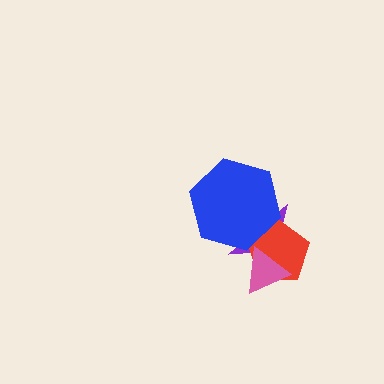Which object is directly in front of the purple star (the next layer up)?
The red pentagon is directly in front of the purple star.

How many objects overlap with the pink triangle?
2 objects overlap with the pink triangle.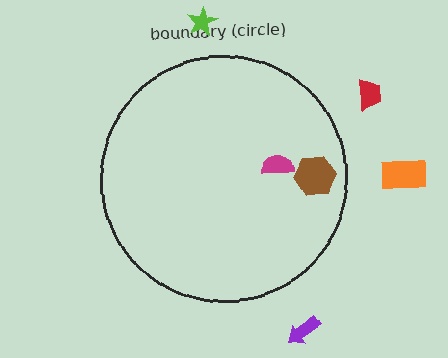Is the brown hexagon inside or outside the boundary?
Inside.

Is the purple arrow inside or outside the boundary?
Outside.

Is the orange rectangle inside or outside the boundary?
Outside.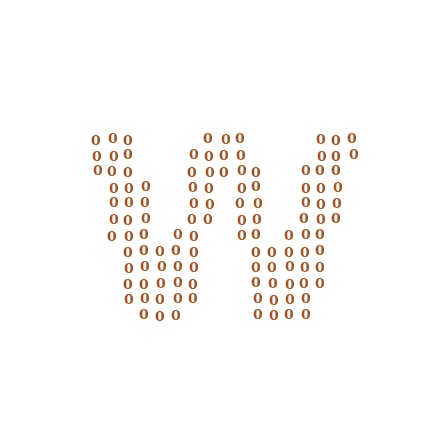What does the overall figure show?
The overall figure shows the letter W.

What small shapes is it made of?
It is made of small digit 0's.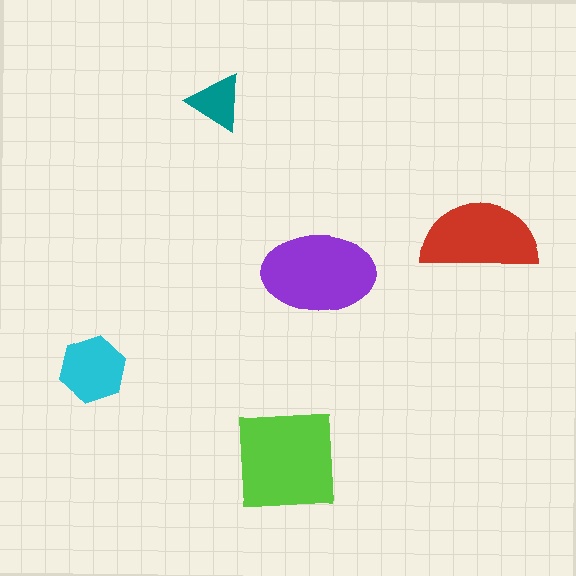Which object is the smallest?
The teal triangle.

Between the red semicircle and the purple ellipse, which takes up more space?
The purple ellipse.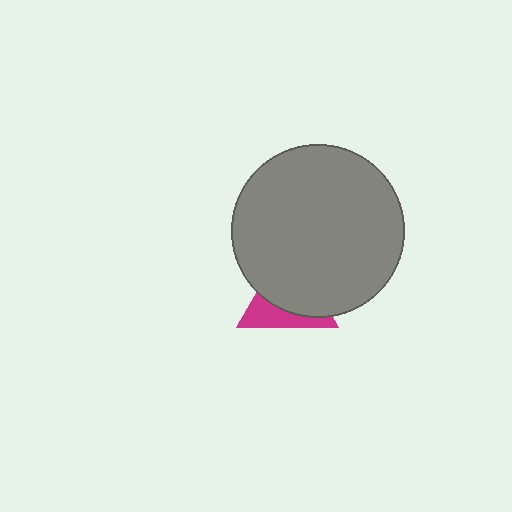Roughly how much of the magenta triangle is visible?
A small part of it is visible (roughly 36%).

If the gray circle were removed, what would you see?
You would see the complete magenta triangle.